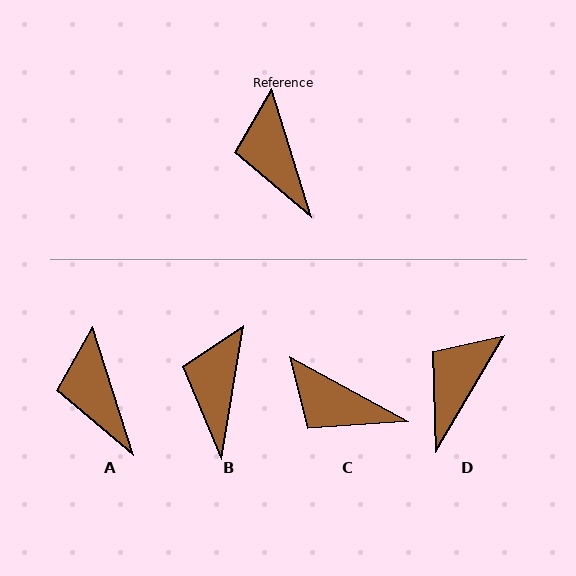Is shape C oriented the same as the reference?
No, it is off by about 44 degrees.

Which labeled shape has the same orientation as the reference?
A.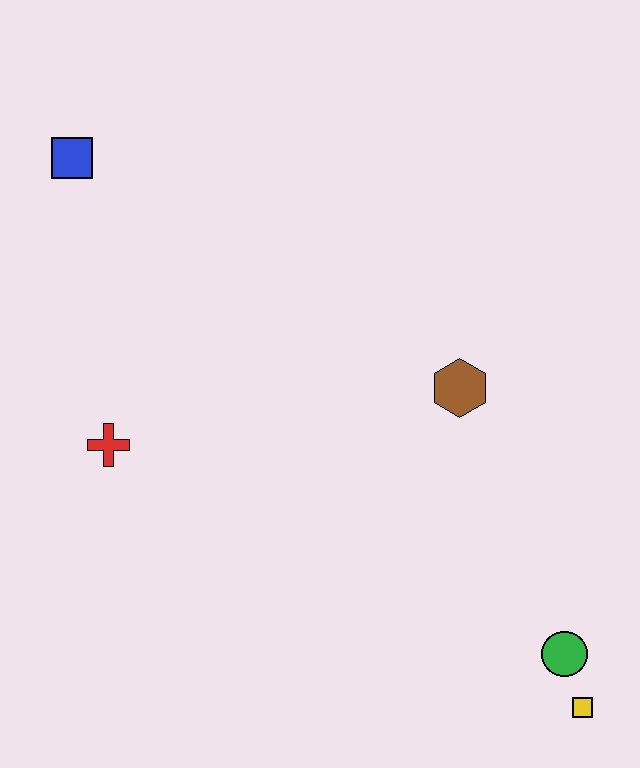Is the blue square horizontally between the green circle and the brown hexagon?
No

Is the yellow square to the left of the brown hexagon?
No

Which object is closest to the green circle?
The yellow square is closest to the green circle.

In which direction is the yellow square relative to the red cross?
The yellow square is to the right of the red cross.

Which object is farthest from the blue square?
The yellow square is farthest from the blue square.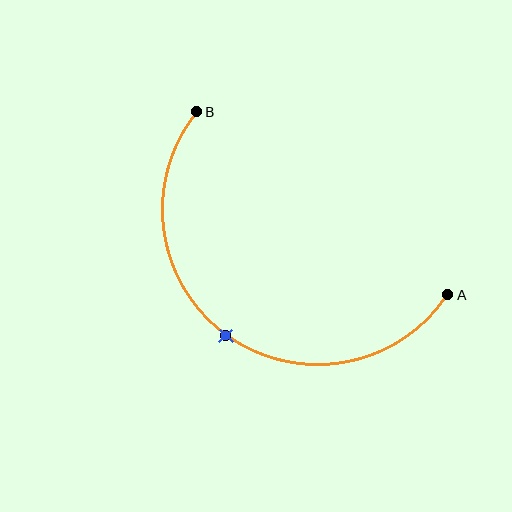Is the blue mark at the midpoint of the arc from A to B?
Yes. The blue mark lies on the arc at equal arc-length from both A and B — it is the arc midpoint.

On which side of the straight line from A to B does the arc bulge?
The arc bulges below and to the left of the straight line connecting A and B.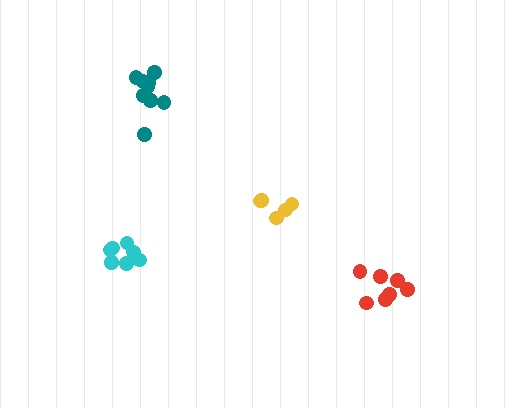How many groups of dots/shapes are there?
There are 4 groups.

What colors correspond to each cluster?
The clusters are colored: teal, red, cyan, yellow.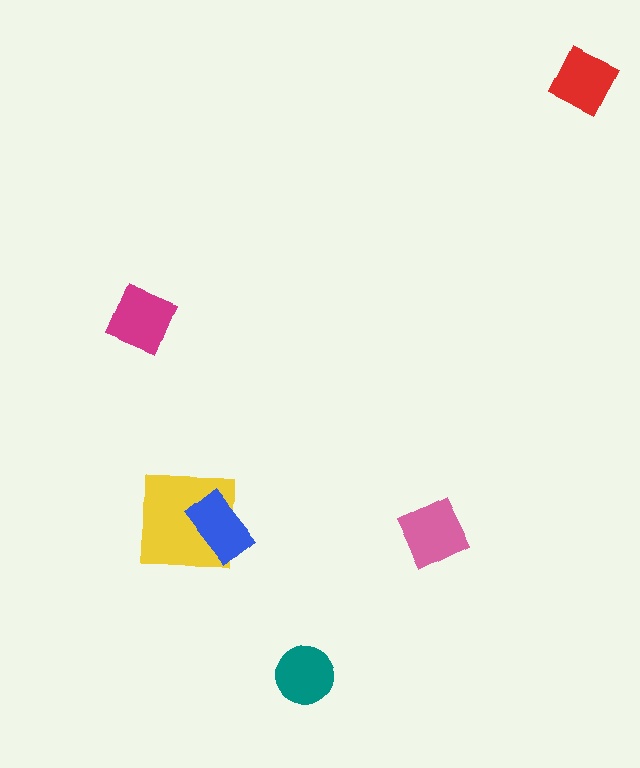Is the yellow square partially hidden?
Yes, it is partially covered by another shape.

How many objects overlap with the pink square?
0 objects overlap with the pink square.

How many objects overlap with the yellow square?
1 object overlaps with the yellow square.